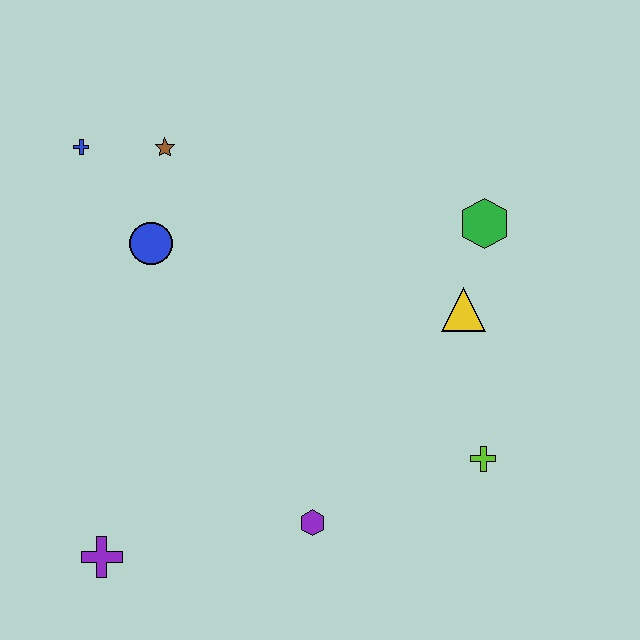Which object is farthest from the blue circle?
The lime cross is farthest from the blue circle.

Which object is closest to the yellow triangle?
The green hexagon is closest to the yellow triangle.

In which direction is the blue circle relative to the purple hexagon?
The blue circle is above the purple hexagon.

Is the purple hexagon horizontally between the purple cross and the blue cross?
No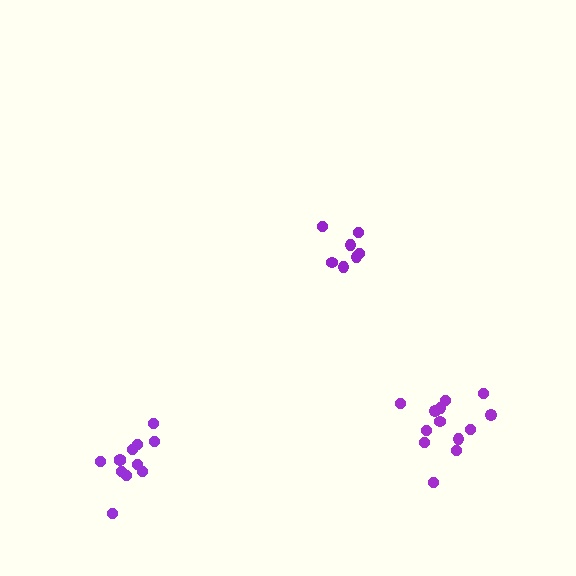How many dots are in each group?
Group 1: 13 dots, Group 2: 7 dots, Group 3: 12 dots (32 total).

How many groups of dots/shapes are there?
There are 3 groups.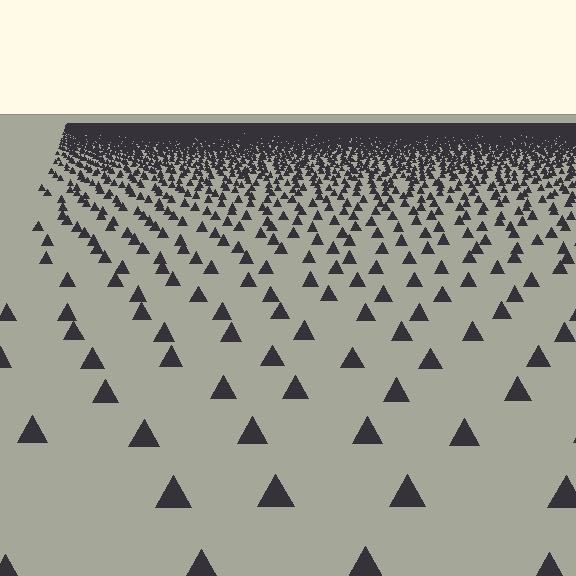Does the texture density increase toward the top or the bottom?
Density increases toward the top.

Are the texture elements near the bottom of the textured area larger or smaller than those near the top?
Larger. Near the bottom, elements are closer to the viewer and appear at a bigger on-screen size.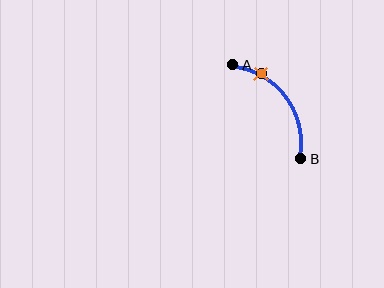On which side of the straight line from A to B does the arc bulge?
The arc bulges above and to the right of the straight line connecting A and B.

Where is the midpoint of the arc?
The arc midpoint is the point on the curve farthest from the straight line joining A and B. It sits above and to the right of that line.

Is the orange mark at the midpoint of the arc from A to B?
No. The orange mark lies on the arc but is closer to endpoint A. The arc midpoint would be at the point on the curve equidistant along the arc from both A and B.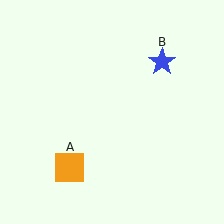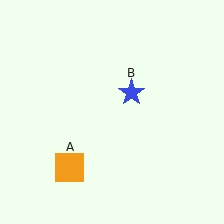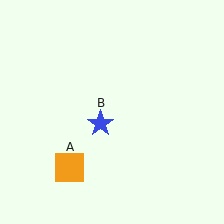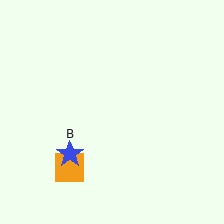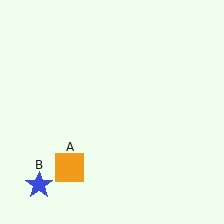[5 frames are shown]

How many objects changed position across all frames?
1 object changed position: blue star (object B).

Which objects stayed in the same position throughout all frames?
Orange square (object A) remained stationary.